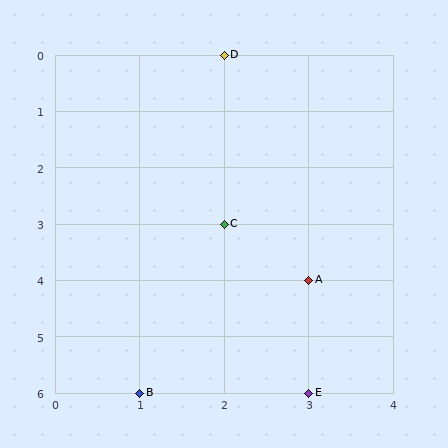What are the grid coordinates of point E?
Point E is at grid coordinates (3, 6).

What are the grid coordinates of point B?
Point B is at grid coordinates (1, 6).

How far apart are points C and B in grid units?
Points C and B are 1 column and 3 rows apart (about 3.2 grid units diagonally).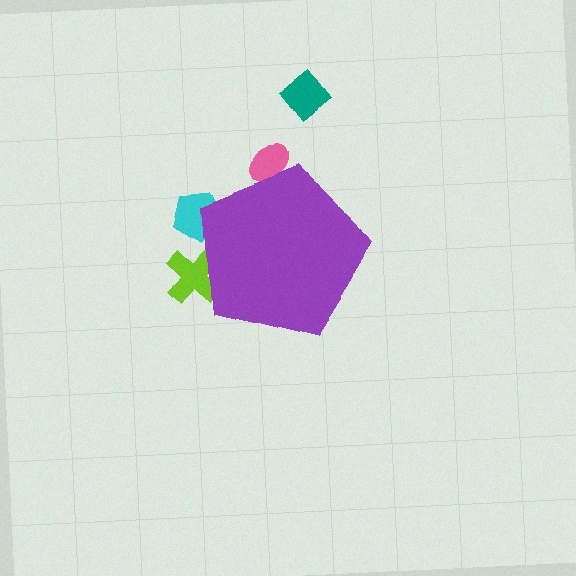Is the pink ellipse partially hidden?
Yes, the pink ellipse is partially hidden behind the purple pentagon.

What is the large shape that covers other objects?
A purple pentagon.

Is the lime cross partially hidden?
Yes, the lime cross is partially hidden behind the purple pentagon.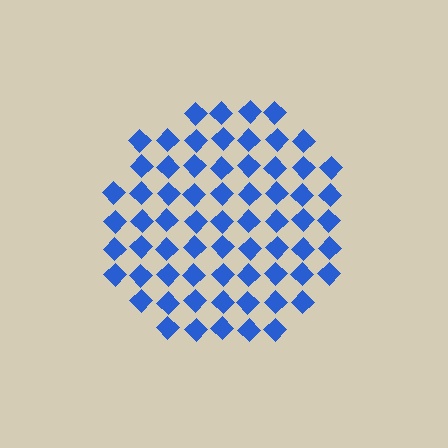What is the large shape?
The large shape is a circle.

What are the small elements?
The small elements are diamonds.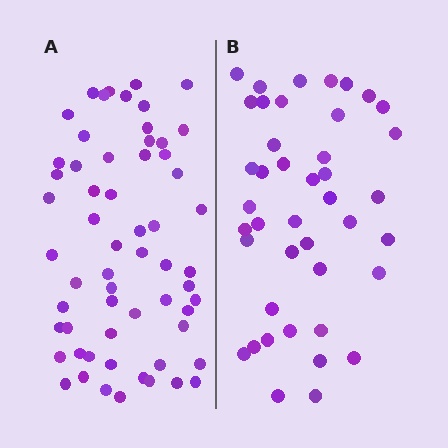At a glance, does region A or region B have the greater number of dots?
Region A (the left region) has more dots.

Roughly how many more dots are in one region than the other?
Region A has approximately 20 more dots than region B.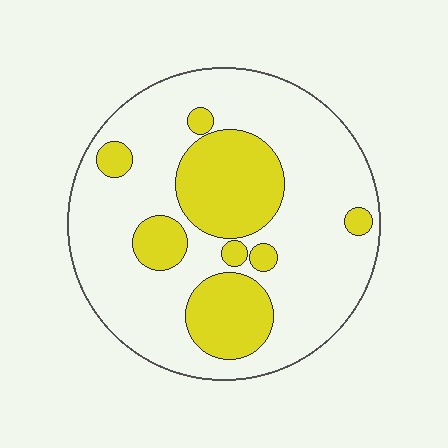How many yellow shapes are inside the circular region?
8.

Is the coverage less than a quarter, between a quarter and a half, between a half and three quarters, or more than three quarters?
Between a quarter and a half.